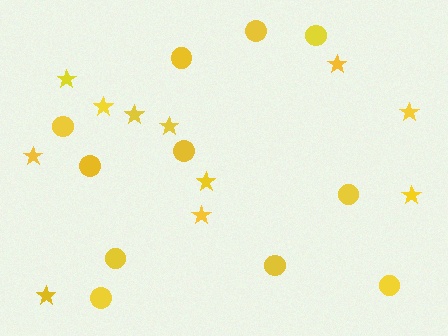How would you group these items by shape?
There are 2 groups: one group of stars (11) and one group of circles (11).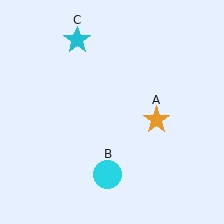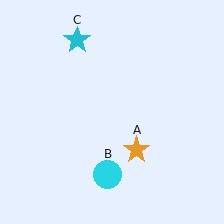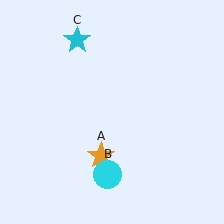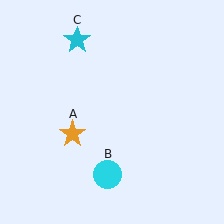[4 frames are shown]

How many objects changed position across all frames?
1 object changed position: orange star (object A).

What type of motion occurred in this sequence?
The orange star (object A) rotated clockwise around the center of the scene.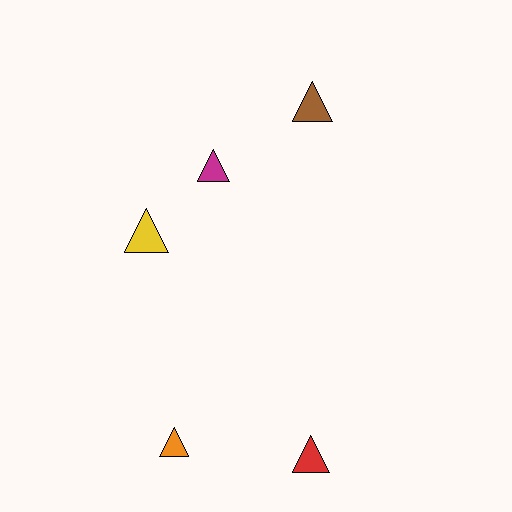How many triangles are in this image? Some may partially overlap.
There are 5 triangles.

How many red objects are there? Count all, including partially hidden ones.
There is 1 red object.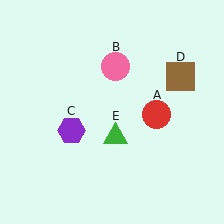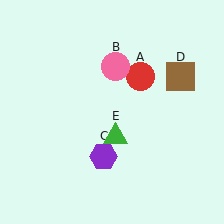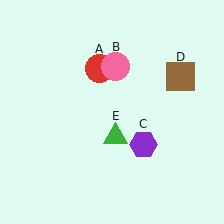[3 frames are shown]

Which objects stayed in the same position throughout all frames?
Pink circle (object B) and brown square (object D) and green triangle (object E) remained stationary.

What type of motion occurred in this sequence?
The red circle (object A), purple hexagon (object C) rotated counterclockwise around the center of the scene.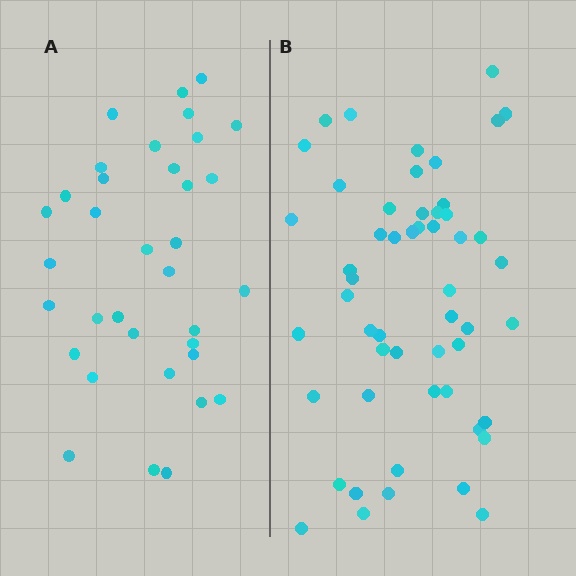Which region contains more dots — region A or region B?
Region B (the right region) has more dots.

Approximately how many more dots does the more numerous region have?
Region B has approximately 20 more dots than region A.